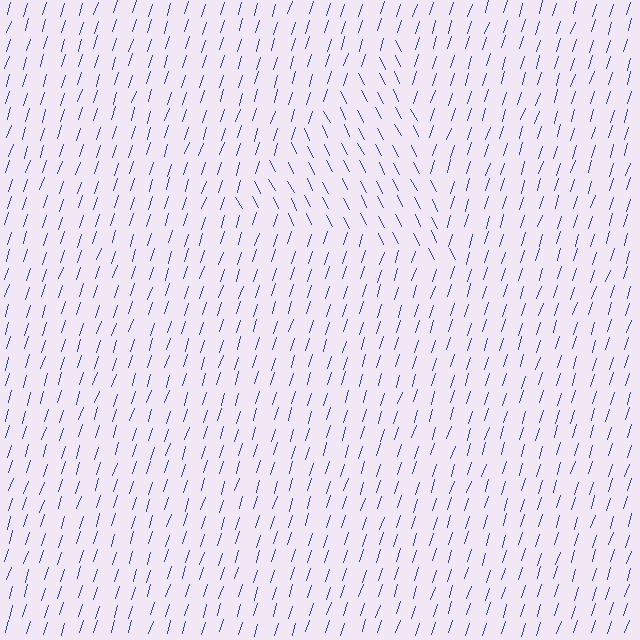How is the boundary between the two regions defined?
The boundary is defined purely by a change in line orientation (approximately 45 degrees difference). All lines are the same color and thickness.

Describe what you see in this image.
The image is filled with small blue line segments. A triangle region in the image has lines oriented differently from the surrounding lines, creating a visible texture boundary.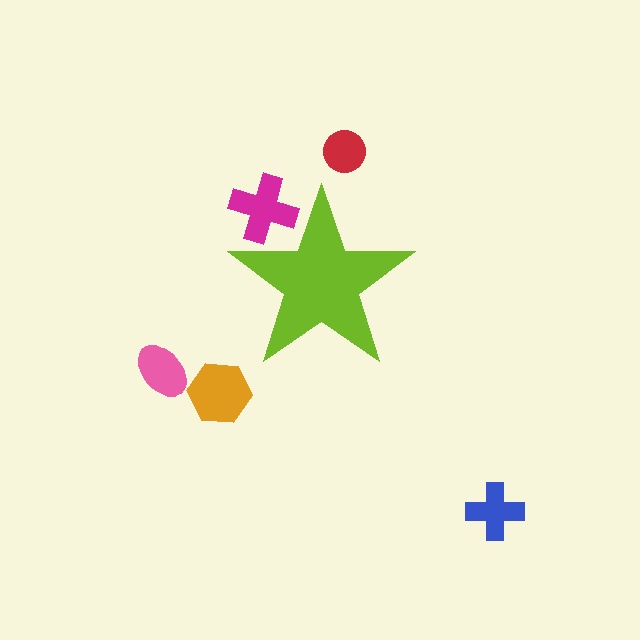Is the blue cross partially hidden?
No, the blue cross is fully visible.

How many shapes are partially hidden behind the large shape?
1 shape is partially hidden.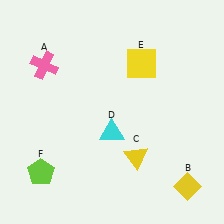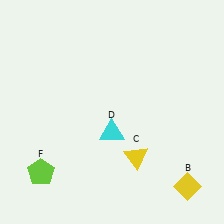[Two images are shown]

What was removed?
The yellow square (E), the pink cross (A) were removed in Image 2.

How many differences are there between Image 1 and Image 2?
There are 2 differences between the two images.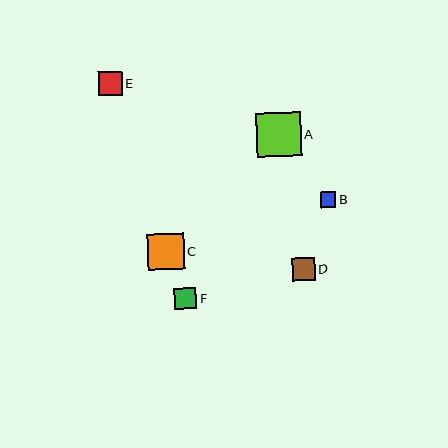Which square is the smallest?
Square B is the smallest with a size of approximately 15 pixels.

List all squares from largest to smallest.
From largest to smallest: A, C, E, D, F, B.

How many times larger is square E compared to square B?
Square E is approximately 1.6 times the size of square B.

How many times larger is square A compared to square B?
Square A is approximately 3.0 times the size of square B.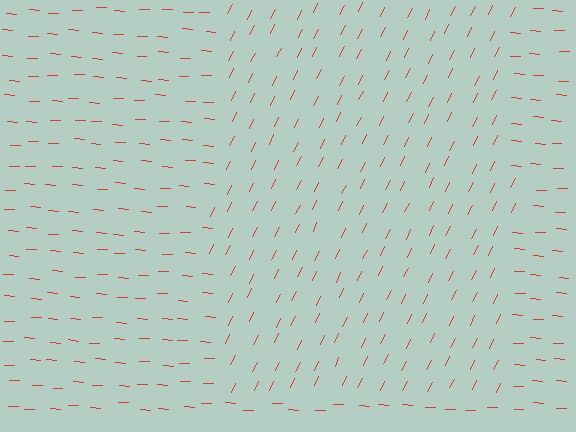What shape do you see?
I see a rectangle.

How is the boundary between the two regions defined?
The boundary is defined purely by a change in line orientation (approximately 67 degrees difference). All lines are the same color and thickness.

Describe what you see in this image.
The image is filled with small red line segments. A rectangle region in the image has lines oriented differently from the surrounding lines, creating a visible texture boundary.